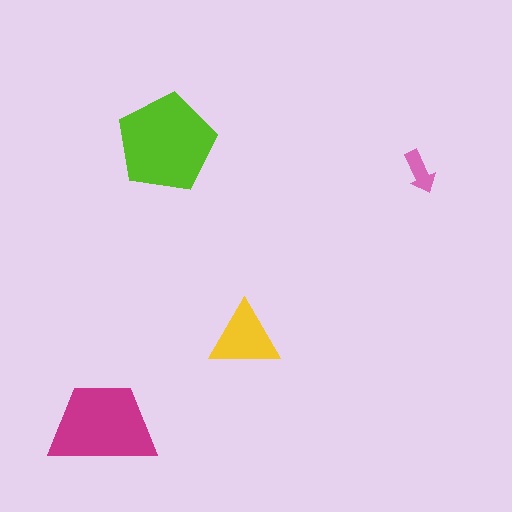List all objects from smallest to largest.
The pink arrow, the yellow triangle, the magenta trapezoid, the lime pentagon.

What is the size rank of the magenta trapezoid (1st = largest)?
2nd.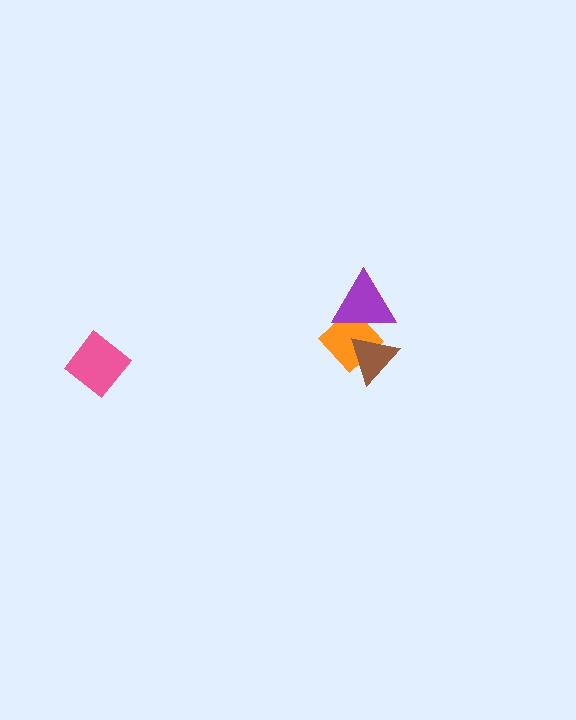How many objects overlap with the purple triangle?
2 objects overlap with the purple triangle.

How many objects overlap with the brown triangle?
2 objects overlap with the brown triangle.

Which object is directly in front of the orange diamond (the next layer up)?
The purple triangle is directly in front of the orange diamond.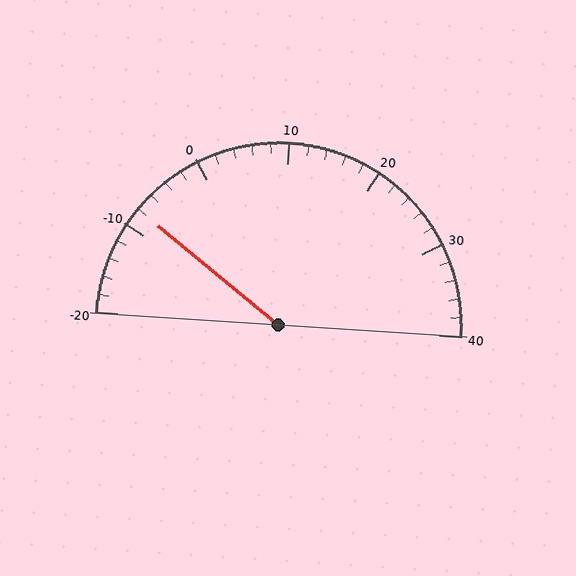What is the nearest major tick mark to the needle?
The nearest major tick mark is -10.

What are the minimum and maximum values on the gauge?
The gauge ranges from -20 to 40.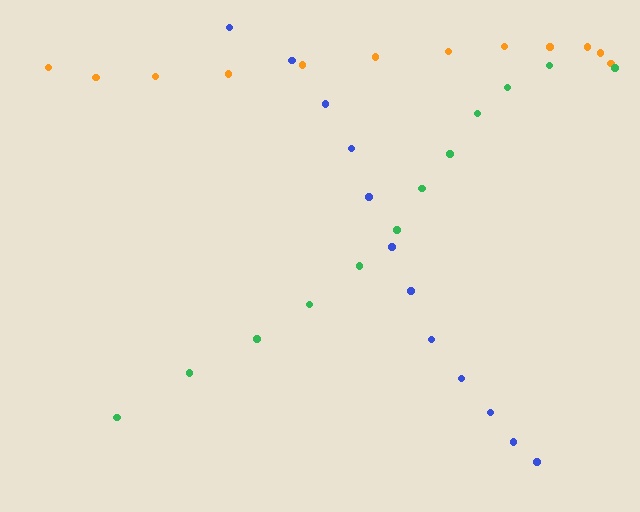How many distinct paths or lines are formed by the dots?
There are 3 distinct paths.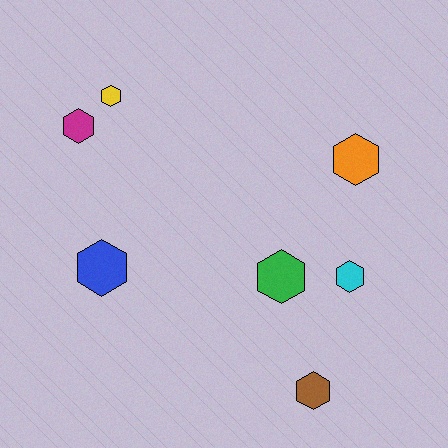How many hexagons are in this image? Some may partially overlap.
There are 7 hexagons.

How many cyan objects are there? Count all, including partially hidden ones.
There is 1 cyan object.